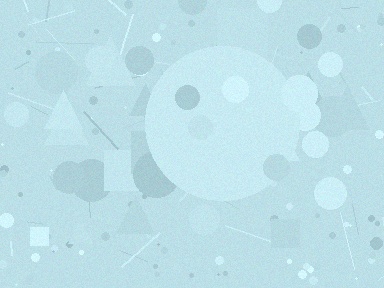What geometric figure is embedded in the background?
A circle is embedded in the background.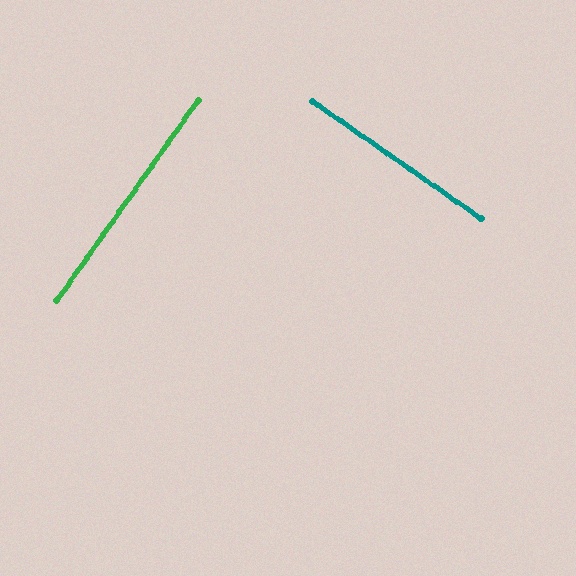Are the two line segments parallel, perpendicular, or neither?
Perpendicular — they meet at approximately 90°.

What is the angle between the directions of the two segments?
Approximately 90 degrees.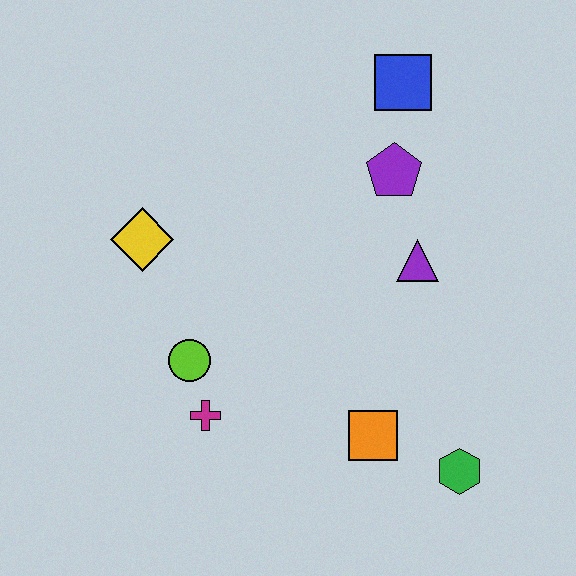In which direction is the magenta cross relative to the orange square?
The magenta cross is to the left of the orange square.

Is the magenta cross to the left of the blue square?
Yes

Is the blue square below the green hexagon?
No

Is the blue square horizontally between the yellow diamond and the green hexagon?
Yes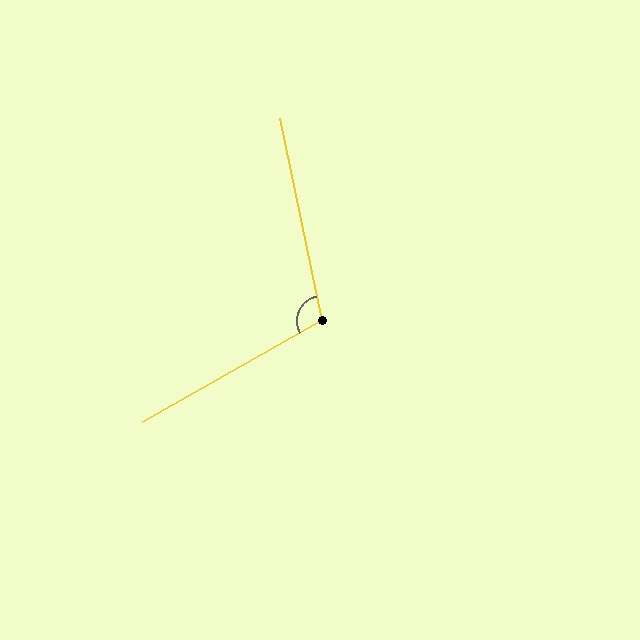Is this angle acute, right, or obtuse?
It is obtuse.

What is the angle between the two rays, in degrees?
Approximately 108 degrees.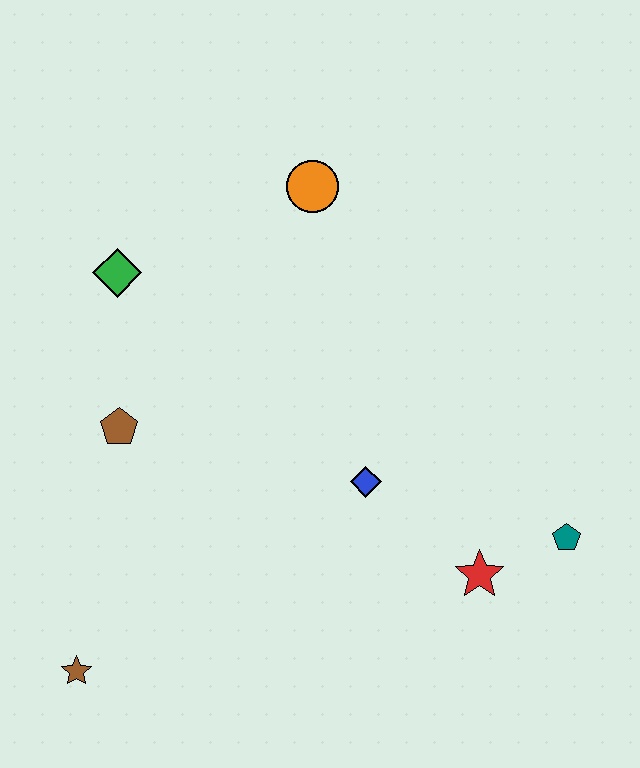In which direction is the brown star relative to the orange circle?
The brown star is below the orange circle.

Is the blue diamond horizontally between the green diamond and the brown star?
No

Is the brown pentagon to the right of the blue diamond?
No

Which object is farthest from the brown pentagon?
The teal pentagon is farthest from the brown pentagon.